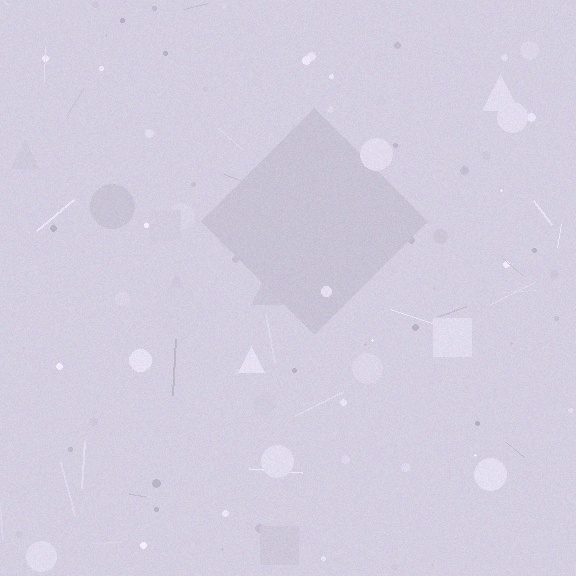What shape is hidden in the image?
A diamond is hidden in the image.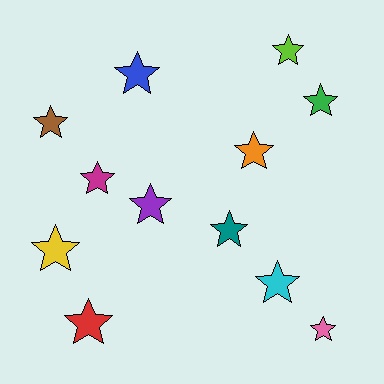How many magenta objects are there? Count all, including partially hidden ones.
There is 1 magenta object.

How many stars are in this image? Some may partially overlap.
There are 12 stars.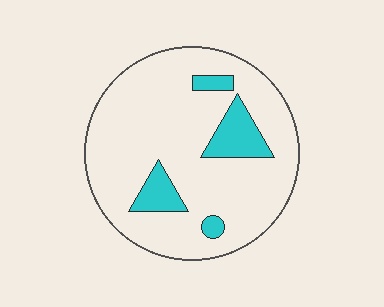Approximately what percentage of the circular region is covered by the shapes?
Approximately 15%.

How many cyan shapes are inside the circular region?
4.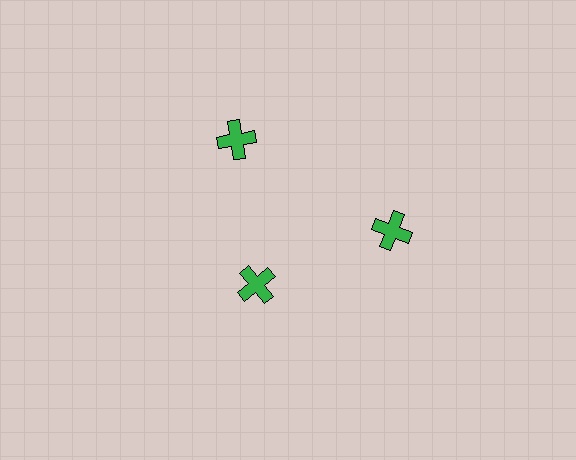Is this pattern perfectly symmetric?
No. The 3 green crosses are arranged in a ring, but one element near the 7 o'clock position is pulled inward toward the center, breaking the 3-fold rotational symmetry.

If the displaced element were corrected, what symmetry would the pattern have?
It would have 3-fold rotational symmetry — the pattern would map onto itself every 120 degrees.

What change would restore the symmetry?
The symmetry would be restored by moving it outward, back onto the ring so that all 3 crosses sit at equal angles and equal distance from the center.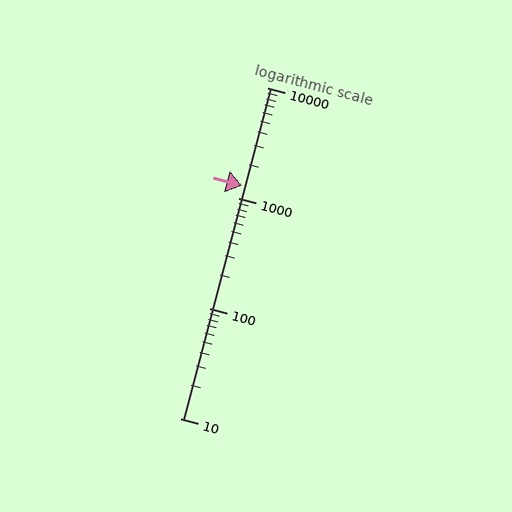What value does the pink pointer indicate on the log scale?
The pointer indicates approximately 1300.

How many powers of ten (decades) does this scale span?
The scale spans 3 decades, from 10 to 10000.